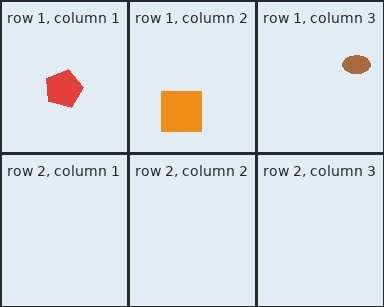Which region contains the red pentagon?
The row 1, column 1 region.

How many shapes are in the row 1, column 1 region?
1.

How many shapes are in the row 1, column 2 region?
1.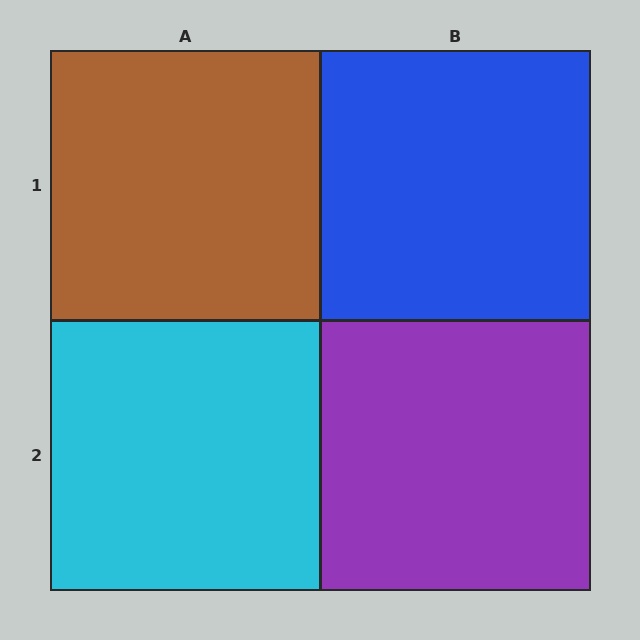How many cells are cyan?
1 cell is cyan.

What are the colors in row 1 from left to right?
Brown, blue.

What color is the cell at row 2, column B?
Purple.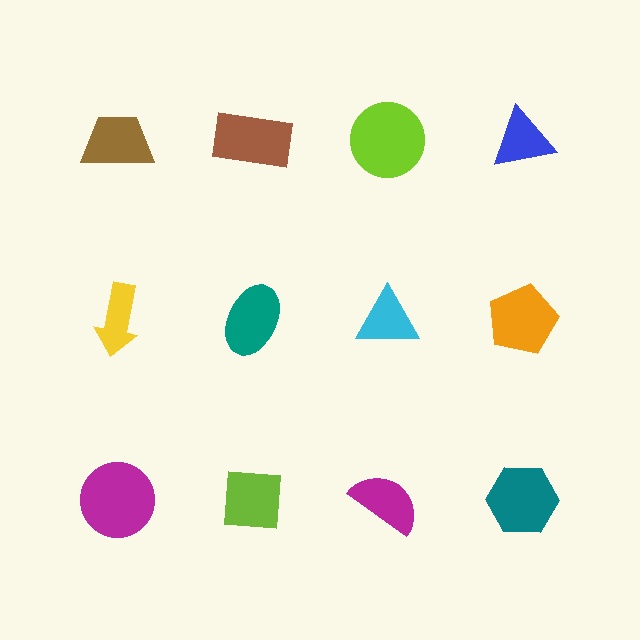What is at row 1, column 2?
A brown rectangle.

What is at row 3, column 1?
A magenta circle.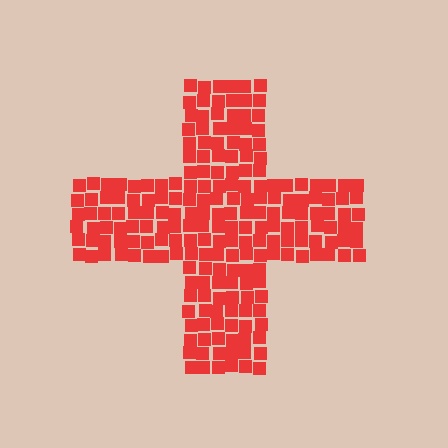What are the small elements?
The small elements are squares.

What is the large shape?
The large shape is a cross.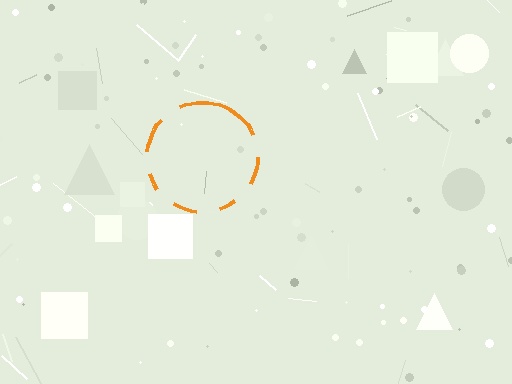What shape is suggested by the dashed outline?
The dashed outline suggests a circle.